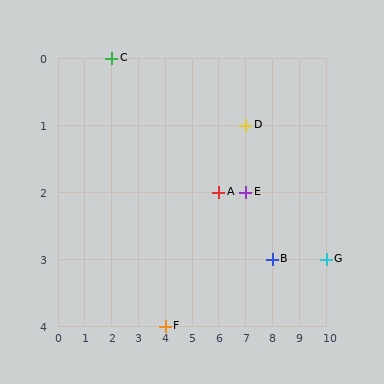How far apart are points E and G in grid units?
Points E and G are 3 columns and 1 row apart (about 3.2 grid units diagonally).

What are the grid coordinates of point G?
Point G is at grid coordinates (10, 3).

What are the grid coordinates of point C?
Point C is at grid coordinates (2, 0).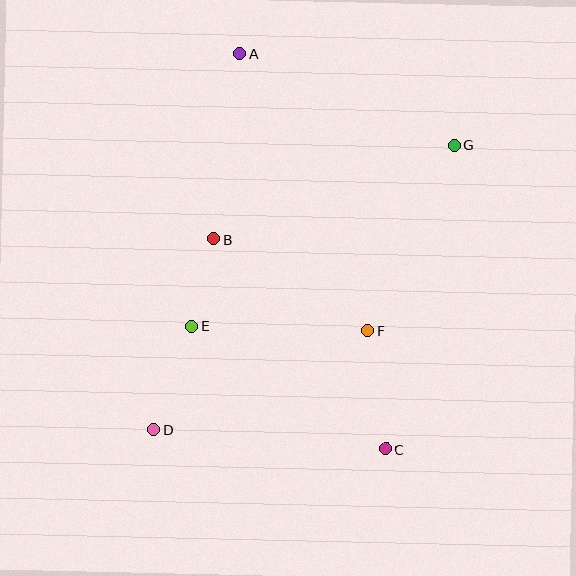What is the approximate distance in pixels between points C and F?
The distance between C and F is approximately 120 pixels.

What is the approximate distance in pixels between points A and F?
The distance between A and F is approximately 305 pixels.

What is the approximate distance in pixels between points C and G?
The distance between C and G is approximately 312 pixels.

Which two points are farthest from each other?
Points A and C are farthest from each other.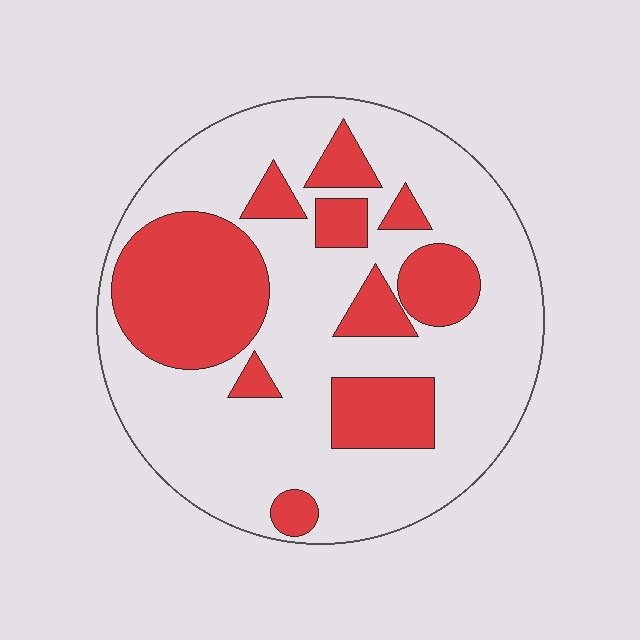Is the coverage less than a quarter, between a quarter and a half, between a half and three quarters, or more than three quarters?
Between a quarter and a half.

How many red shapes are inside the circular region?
10.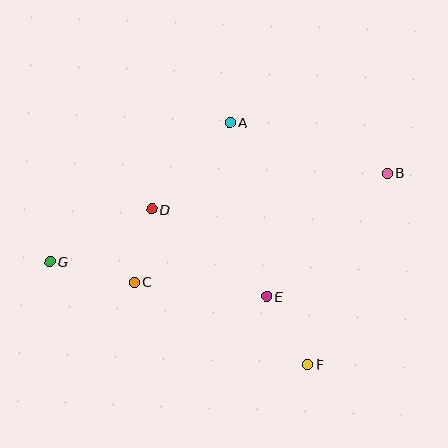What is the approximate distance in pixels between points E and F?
The distance between E and F is approximately 79 pixels.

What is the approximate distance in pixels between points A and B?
The distance between A and B is approximately 166 pixels.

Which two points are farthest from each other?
Points B and G are farthest from each other.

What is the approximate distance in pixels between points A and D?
The distance between A and D is approximately 117 pixels.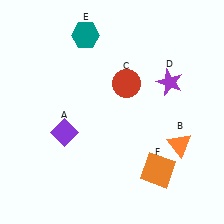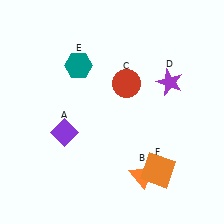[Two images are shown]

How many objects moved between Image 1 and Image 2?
2 objects moved between the two images.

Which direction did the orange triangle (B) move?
The orange triangle (B) moved left.